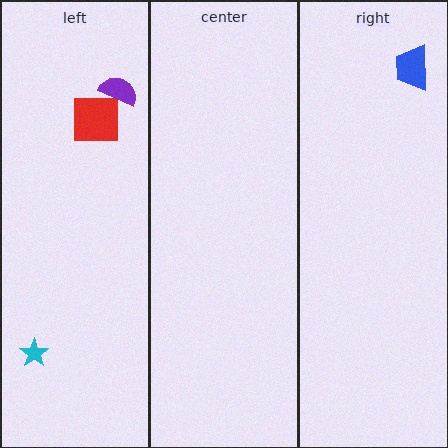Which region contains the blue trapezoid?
The right region.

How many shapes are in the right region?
1.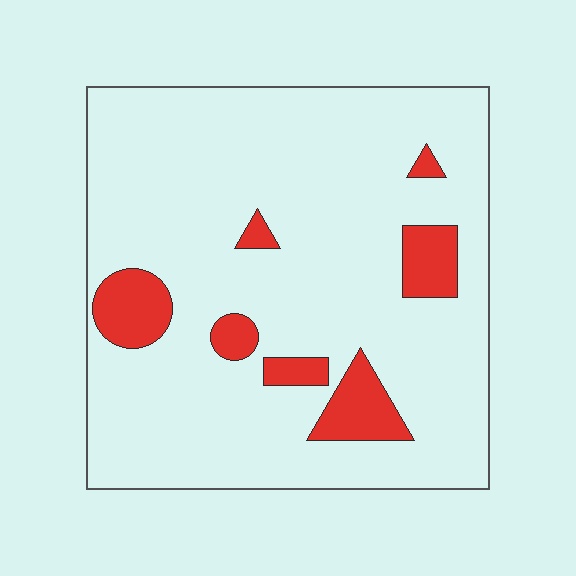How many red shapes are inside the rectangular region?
7.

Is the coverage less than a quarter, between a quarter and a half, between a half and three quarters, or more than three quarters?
Less than a quarter.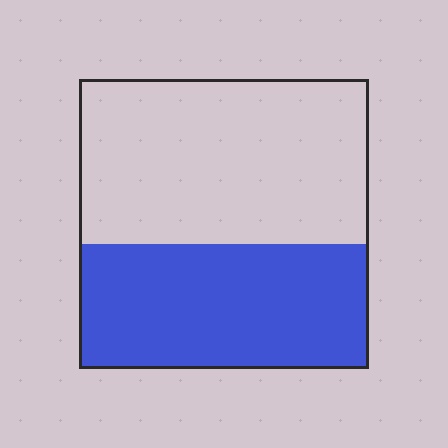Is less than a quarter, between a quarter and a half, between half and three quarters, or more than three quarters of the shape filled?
Between a quarter and a half.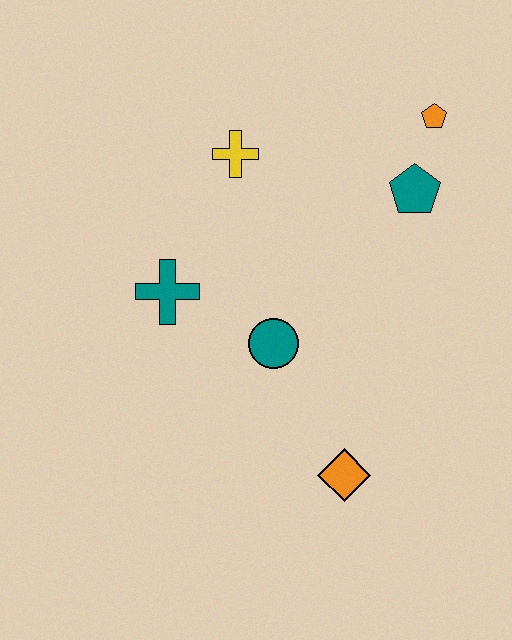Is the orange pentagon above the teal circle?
Yes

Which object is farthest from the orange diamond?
The orange pentagon is farthest from the orange diamond.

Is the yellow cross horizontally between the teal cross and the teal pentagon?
Yes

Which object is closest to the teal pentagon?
The orange pentagon is closest to the teal pentagon.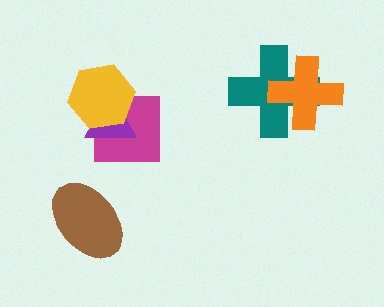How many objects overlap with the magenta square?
2 objects overlap with the magenta square.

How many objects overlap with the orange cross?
1 object overlaps with the orange cross.